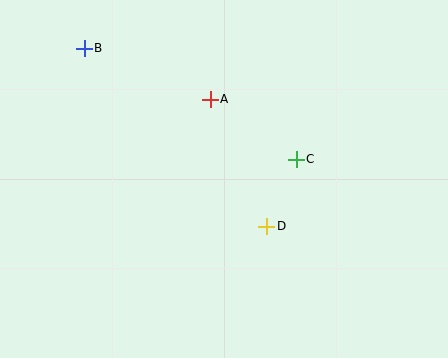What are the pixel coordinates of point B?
Point B is at (84, 48).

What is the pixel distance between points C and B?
The distance between C and B is 239 pixels.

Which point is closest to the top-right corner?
Point C is closest to the top-right corner.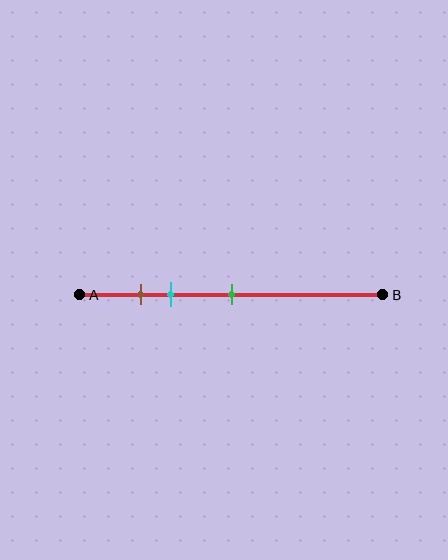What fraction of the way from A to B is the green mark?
The green mark is approximately 50% (0.5) of the way from A to B.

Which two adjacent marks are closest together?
The brown and cyan marks are the closest adjacent pair.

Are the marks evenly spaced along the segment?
No, the marks are not evenly spaced.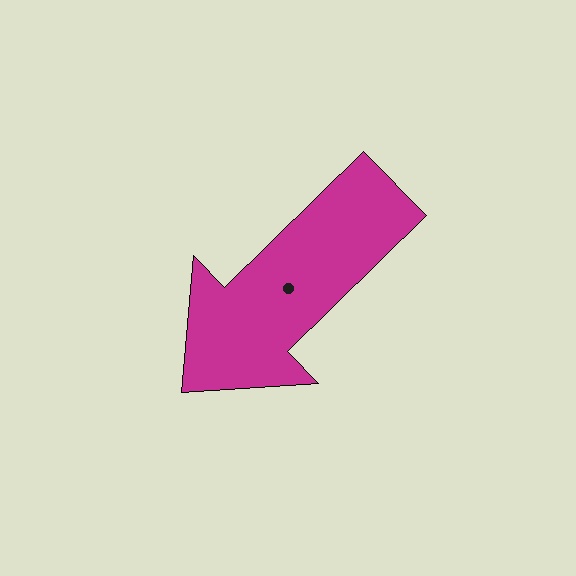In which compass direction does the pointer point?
Southwest.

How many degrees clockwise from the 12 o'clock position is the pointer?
Approximately 226 degrees.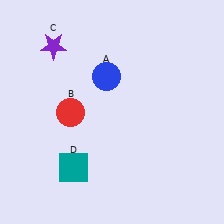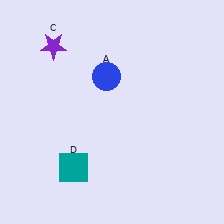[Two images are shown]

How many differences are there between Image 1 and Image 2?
There is 1 difference between the two images.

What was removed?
The red circle (B) was removed in Image 2.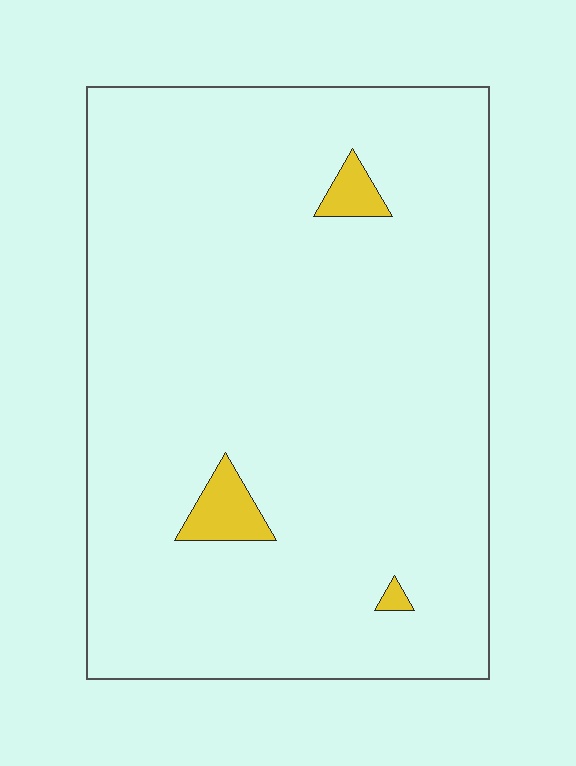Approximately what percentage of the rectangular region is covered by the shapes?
Approximately 5%.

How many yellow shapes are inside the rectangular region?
3.